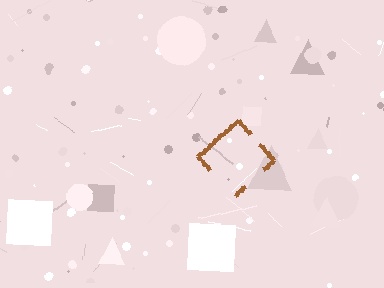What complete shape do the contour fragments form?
The contour fragments form a diamond.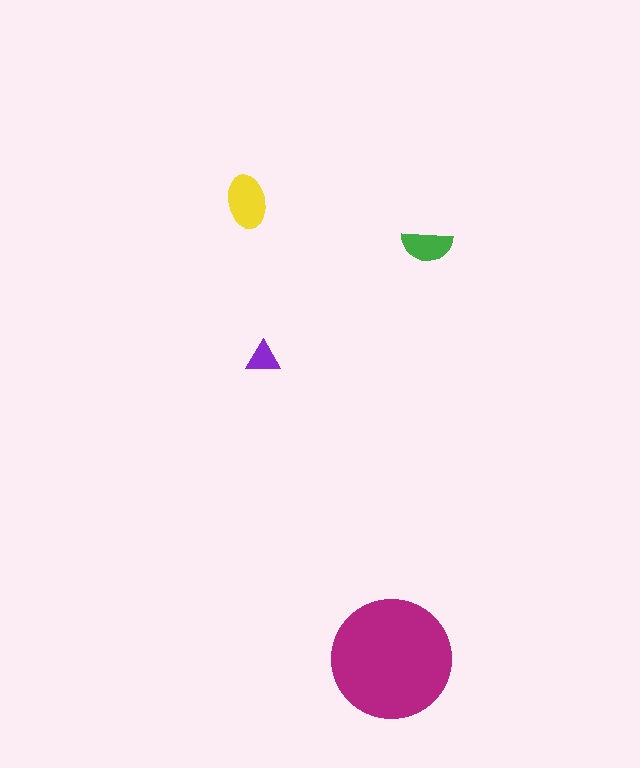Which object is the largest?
The magenta circle.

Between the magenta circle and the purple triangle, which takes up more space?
The magenta circle.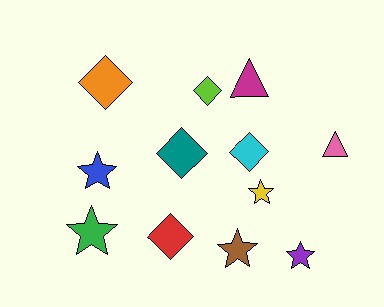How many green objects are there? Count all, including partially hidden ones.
There is 1 green object.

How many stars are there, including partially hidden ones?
There are 5 stars.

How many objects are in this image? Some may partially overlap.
There are 12 objects.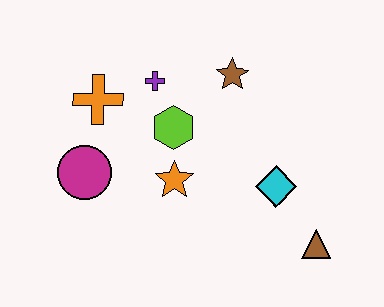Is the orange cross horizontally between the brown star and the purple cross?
No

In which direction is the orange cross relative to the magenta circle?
The orange cross is above the magenta circle.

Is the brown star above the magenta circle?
Yes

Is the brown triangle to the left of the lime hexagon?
No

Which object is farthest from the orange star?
The brown triangle is farthest from the orange star.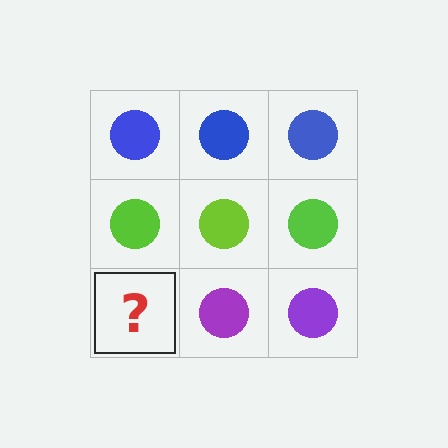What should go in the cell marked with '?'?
The missing cell should contain a purple circle.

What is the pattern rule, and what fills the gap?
The rule is that each row has a consistent color. The gap should be filled with a purple circle.